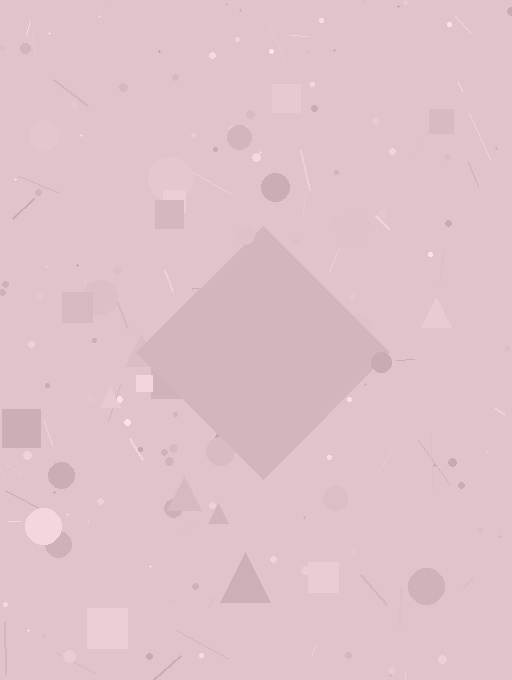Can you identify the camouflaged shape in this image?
The camouflaged shape is a diamond.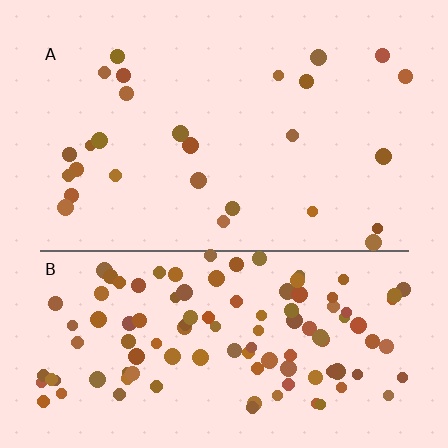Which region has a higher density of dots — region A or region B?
B (the bottom).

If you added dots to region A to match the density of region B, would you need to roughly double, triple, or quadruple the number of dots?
Approximately quadruple.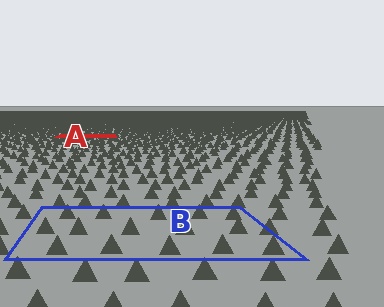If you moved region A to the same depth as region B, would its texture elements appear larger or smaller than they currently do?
They would appear larger. At a closer depth, the same texture elements are projected at a bigger on-screen size.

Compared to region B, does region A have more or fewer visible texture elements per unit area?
Region A has more texture elements per unit area — they are packed more densely because it is farther away.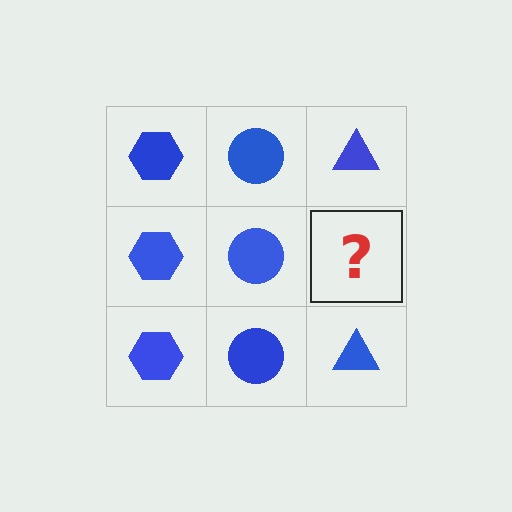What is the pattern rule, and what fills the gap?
The rule is that each column has a consistent shape. The gap should be filled with a blue triangle.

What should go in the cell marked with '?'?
The missing cell should contain a blue triangle.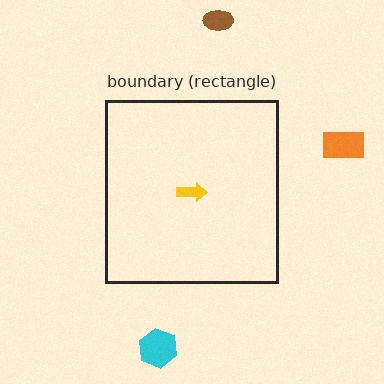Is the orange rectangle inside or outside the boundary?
Outside.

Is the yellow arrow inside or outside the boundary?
Inside.